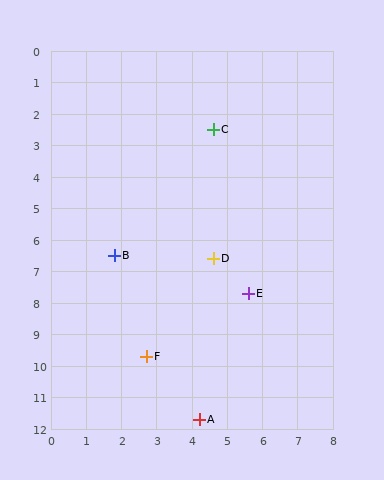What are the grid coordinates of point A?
Point A is at approximately (4.2, 11.7).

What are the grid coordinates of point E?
Point E is at approximately (5.6, 7.7).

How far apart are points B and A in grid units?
Points B and A are about 5.7 grid units apart.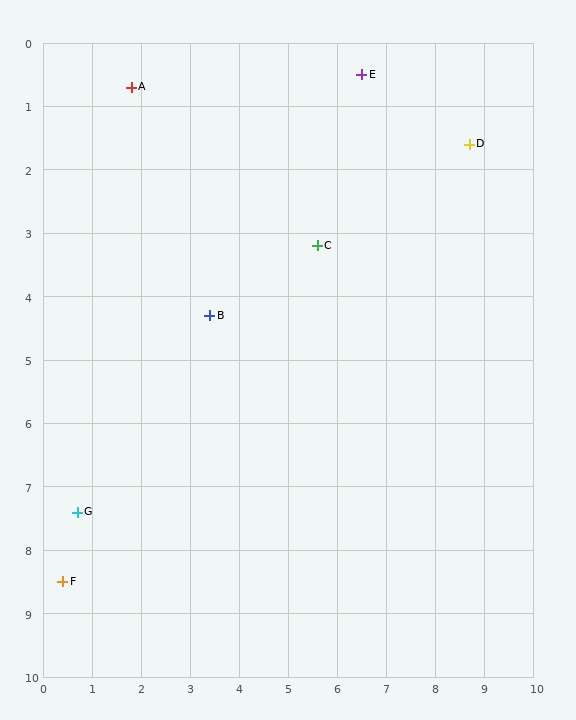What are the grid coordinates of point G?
Point G is at approximately (0.7, 7.4).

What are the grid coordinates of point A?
Point A is at approximately (1.8, 0.7).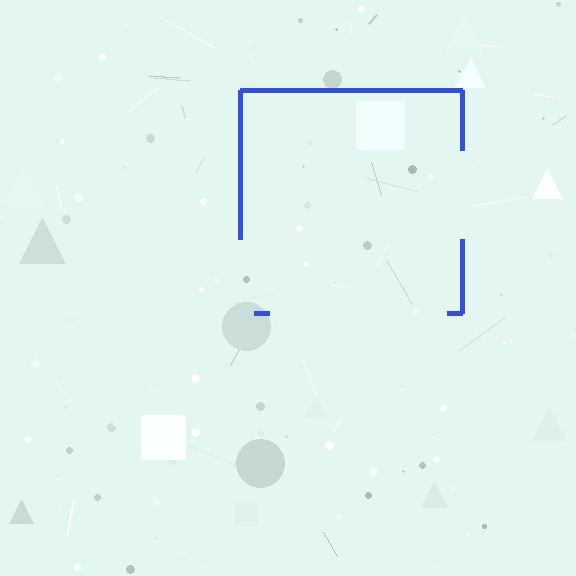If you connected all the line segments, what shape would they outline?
They would outline a square.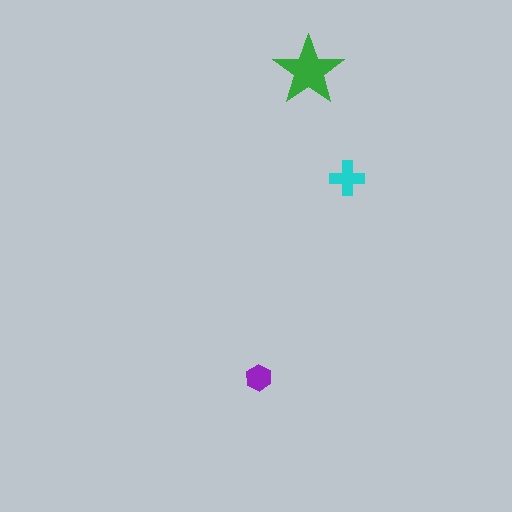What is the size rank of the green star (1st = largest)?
1st.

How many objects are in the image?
There are 3 objects in the image.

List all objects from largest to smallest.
The green star, the cyan cross, the purple hexagon.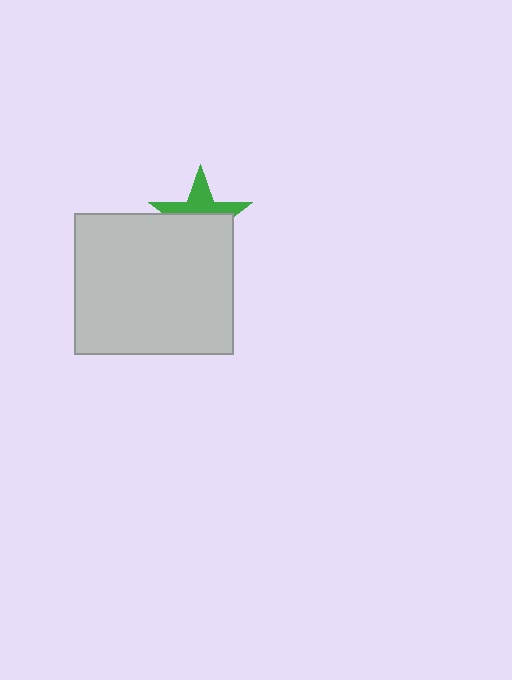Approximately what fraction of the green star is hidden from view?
Roughly 56% of the green star is hidden behind the light gray rectangle.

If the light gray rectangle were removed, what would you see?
You would see the complete green star.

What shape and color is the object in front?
The object in front is a light gray rectangle.